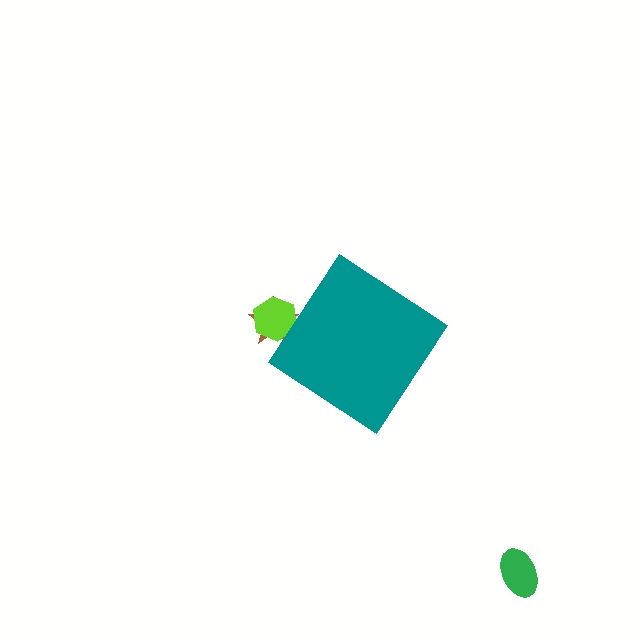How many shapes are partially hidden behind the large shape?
2 shapes are partially hidden.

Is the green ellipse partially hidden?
No, the green ellipse is fully visible.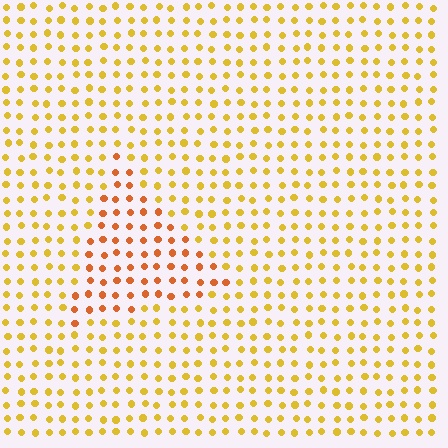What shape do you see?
I see a triangle.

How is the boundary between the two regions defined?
The boundary is defined purely by a slight shift in hue (about 30 degrees). Spacing, size, and orientation are identical on both sides.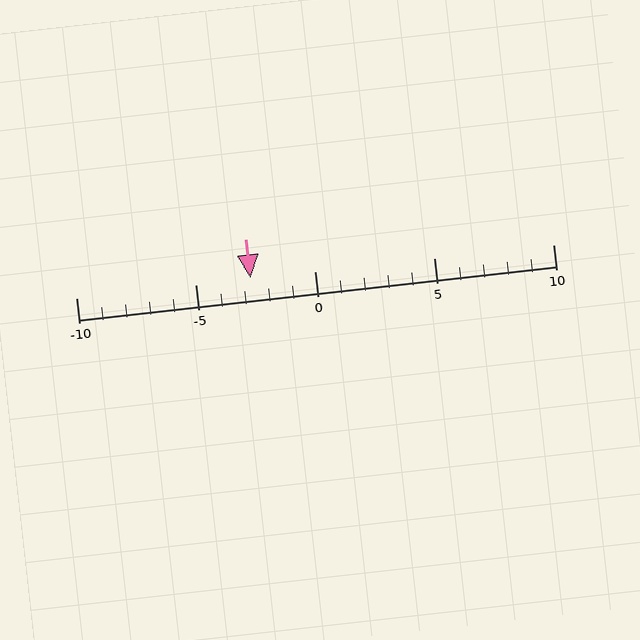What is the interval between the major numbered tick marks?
The major tick marks are spaced 5 units apart.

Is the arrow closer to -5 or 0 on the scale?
The arrow is closer to -5.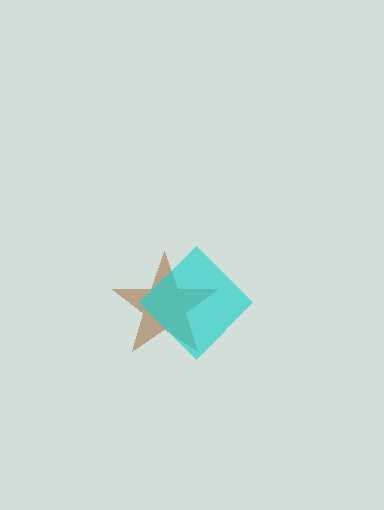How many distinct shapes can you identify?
There are 2 distinct shapes: a brown star, a cyan diamond.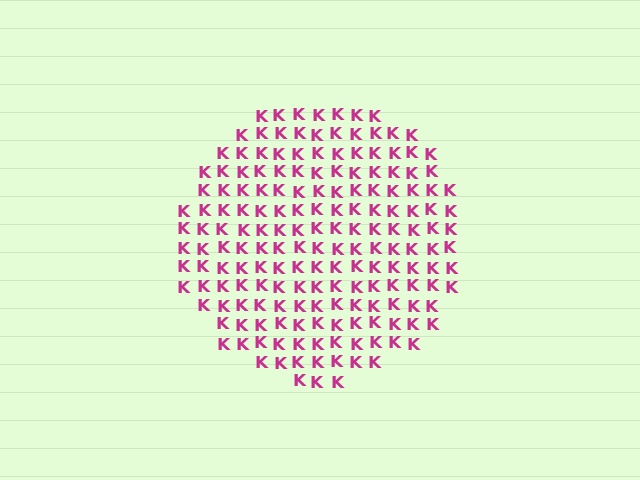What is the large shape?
The large shape is a circle.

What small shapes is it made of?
It is made of small letter K's.